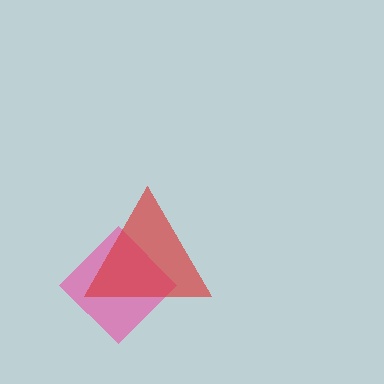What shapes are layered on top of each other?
The layered shapes are: a pink diamond, a red triangle.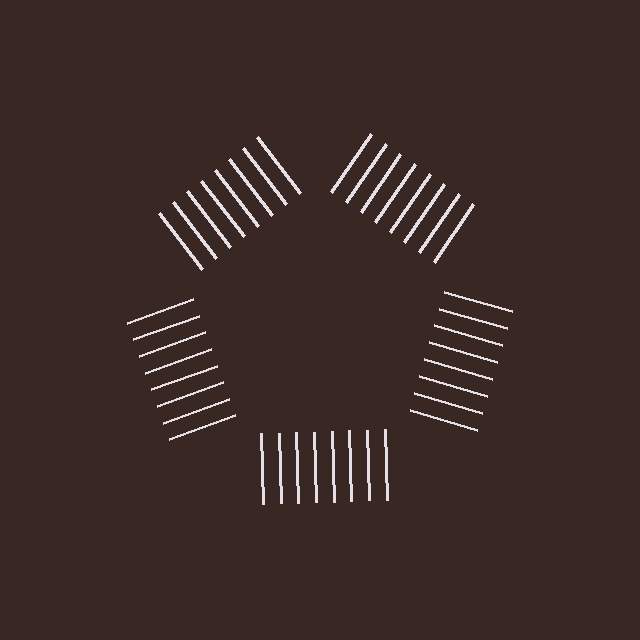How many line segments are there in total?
40 — 8 along each of the 5 edges.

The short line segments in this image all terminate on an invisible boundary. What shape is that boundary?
An illusory pentagon — the line segments terminate on its edges but no continuous stroke is drawn.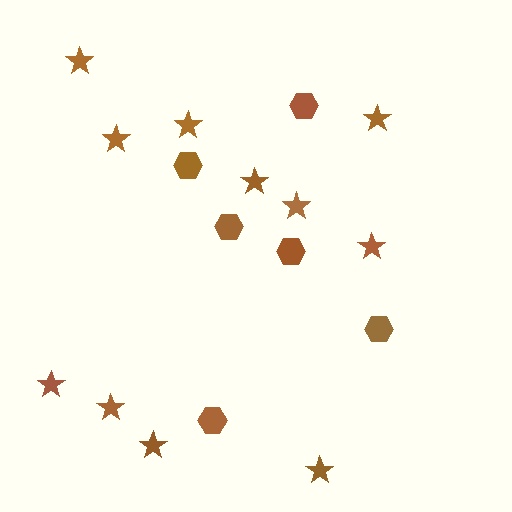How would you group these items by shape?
There are 2 groups: one group of hexagons (6) and one group of stars (11).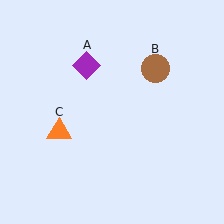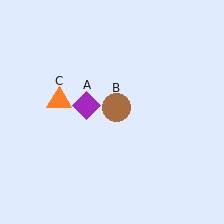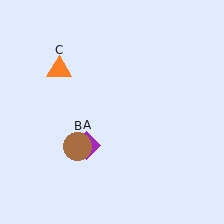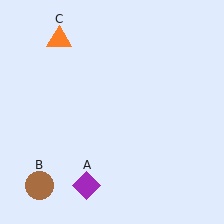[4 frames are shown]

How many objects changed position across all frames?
3 objects changed position: purple diamond (object A), brown circle (object B), orange triangle (object C).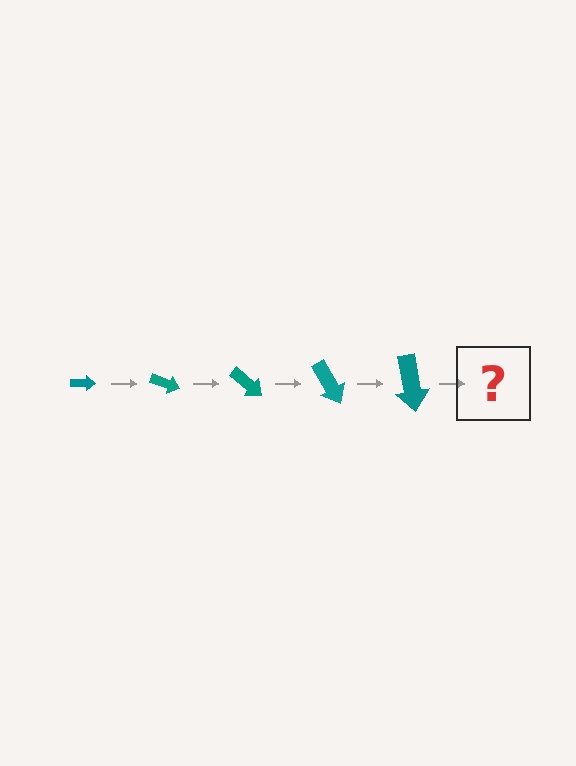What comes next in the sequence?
The next element should be an arrow, larger than the previous one and rotated 100 degrees from the start.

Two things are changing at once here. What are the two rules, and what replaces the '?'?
The two rules are that the arrow grows larger each step and it rotates 20 degrees each step. The '?' should be an arrow, larger than the previous one and rotated 100 degrees from the start.